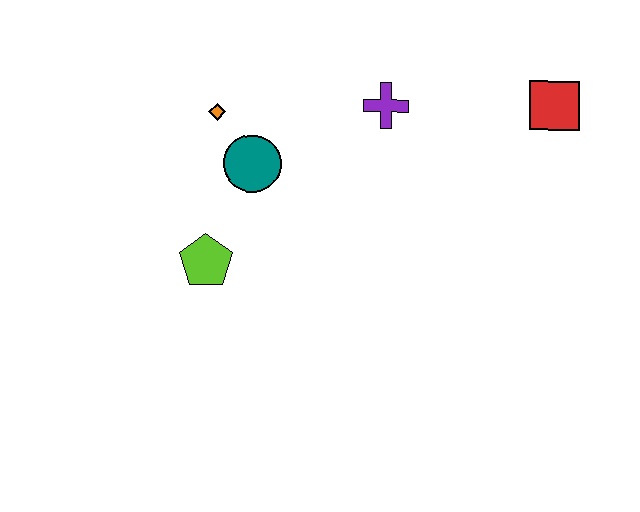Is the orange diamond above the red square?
No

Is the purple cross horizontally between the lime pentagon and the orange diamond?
No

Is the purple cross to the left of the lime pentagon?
No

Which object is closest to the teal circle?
The orange diamond is closest to the teal circle.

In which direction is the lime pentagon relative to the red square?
The lime pentagon is to the left of the red square.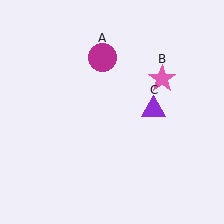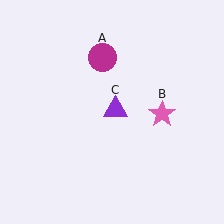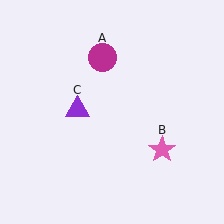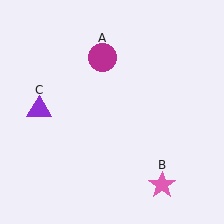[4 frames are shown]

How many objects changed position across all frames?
2 objects changed position: pink star (object B), purple triangle (object C).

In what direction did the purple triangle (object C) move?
The purple triangle (object C) moved left.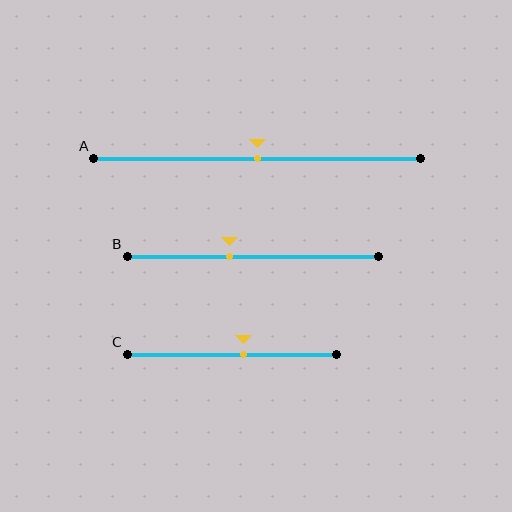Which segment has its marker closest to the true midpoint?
Segment A has its marker closest to the true midpoint.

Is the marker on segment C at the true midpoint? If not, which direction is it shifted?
No, the marker on segment C is shifted to the right by about 6% of the segment length.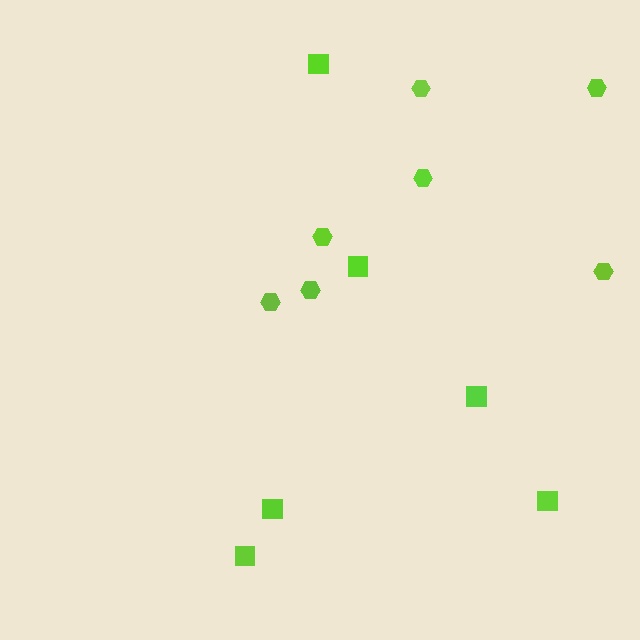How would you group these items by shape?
There are 2 groups: one group of hexagons (7) and one group of squares (6).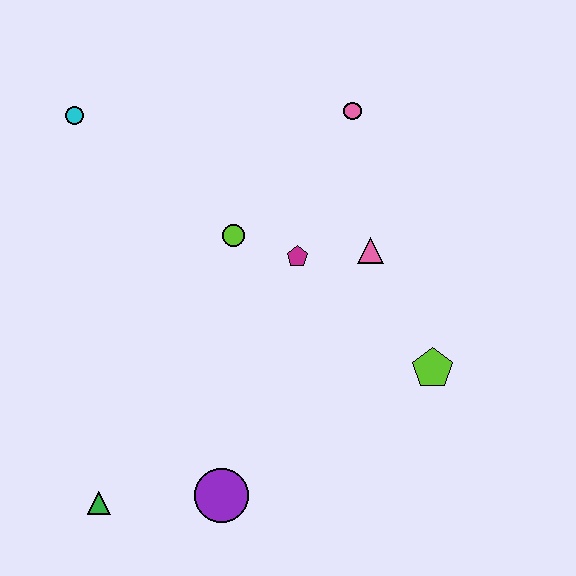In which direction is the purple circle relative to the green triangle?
The purple circle is to the right of the green triangle.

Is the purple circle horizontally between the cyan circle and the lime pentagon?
Yes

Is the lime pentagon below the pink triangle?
Yes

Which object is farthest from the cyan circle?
The lime pentagon is farthest from the cyan circle.